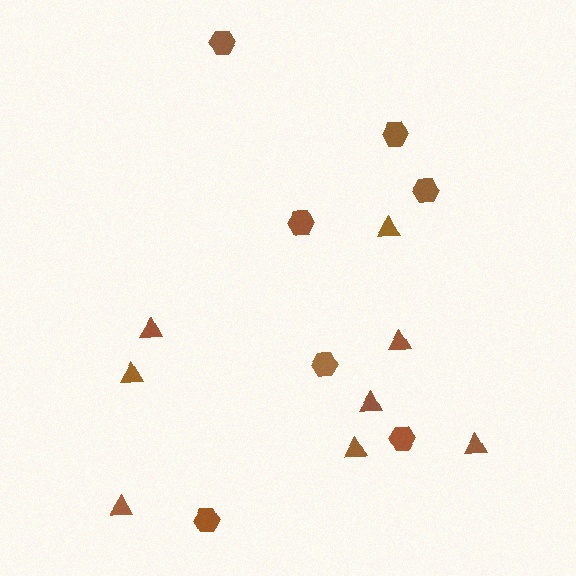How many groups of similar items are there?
There are 2 groups: one group of triangles (8) and one group of hexagons (7).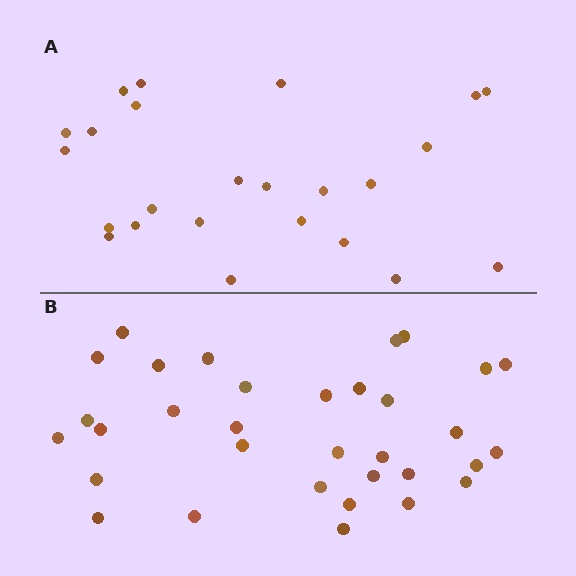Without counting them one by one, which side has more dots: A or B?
Region B (the bottom region) has more dots.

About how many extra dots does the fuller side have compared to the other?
Region B has roughly 8 or so more dots than region A.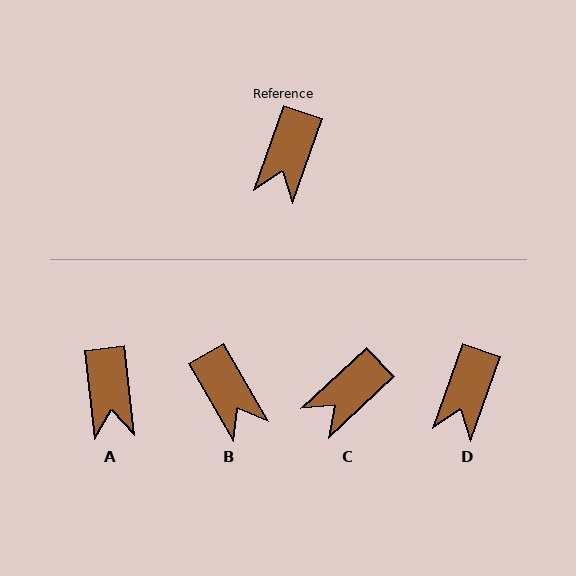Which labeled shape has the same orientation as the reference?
D.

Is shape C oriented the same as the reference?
No, it is off by about 28 degrees.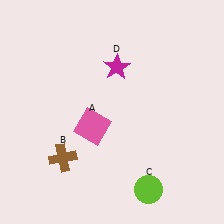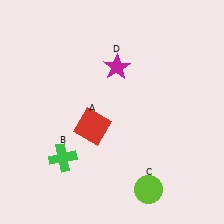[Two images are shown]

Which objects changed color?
A changed from pink to red. B changed from brown to green.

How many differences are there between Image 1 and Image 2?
There are 2 differences between the two images.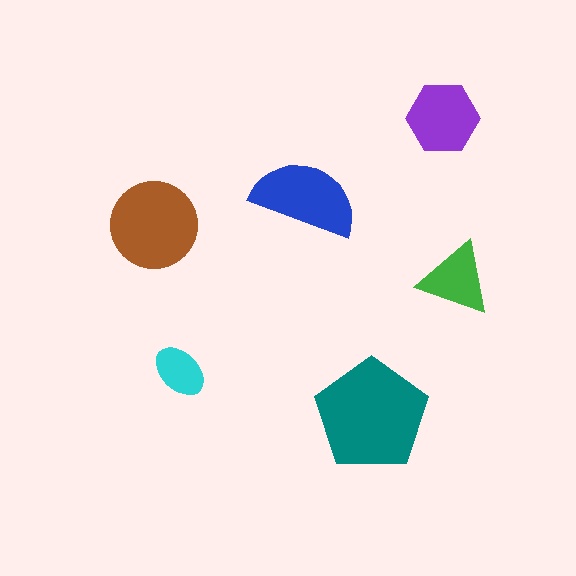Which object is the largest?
The teal pentagon.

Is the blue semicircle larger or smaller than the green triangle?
Larger.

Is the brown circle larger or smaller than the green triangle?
Larger.